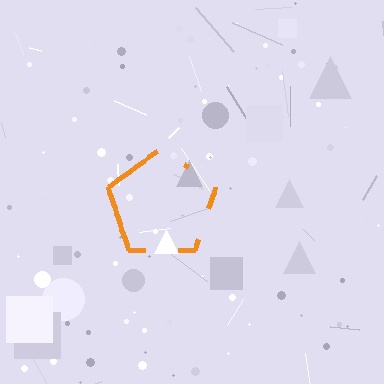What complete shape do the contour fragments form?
The contour fragments form a pentagon.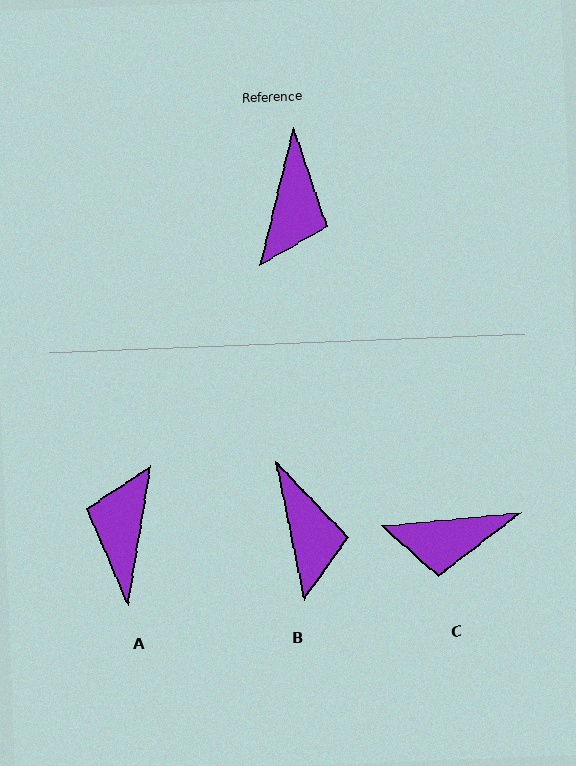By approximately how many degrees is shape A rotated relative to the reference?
Approximately 176 degrees clockwise.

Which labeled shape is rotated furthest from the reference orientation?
A, about 176 degrees away.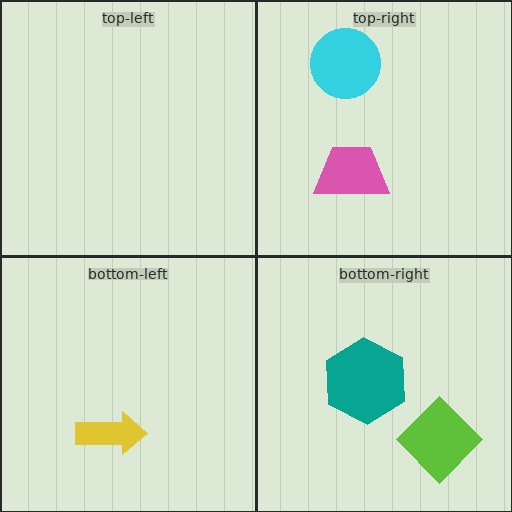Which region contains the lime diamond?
The bottom-right region.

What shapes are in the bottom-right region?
The teal hexagon, the lime diamond.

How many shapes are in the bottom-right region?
2.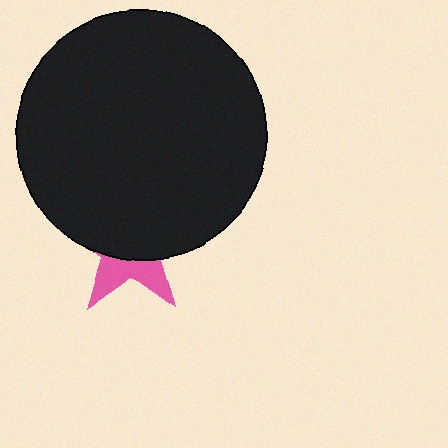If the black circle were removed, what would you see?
You would see the complete pink star.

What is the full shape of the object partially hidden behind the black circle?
The partially hidden object is a pink star.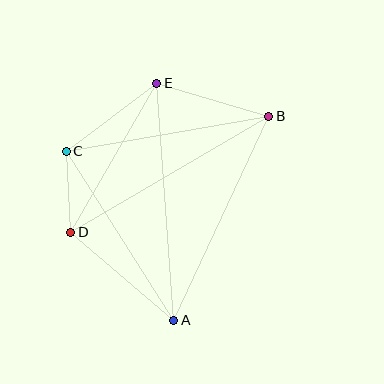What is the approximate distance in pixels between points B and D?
The distance between B and D is approximately 229 pixels.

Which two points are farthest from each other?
Points A and E are farthest from each other.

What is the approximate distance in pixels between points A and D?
The distance between A and D is approximately 136 pixels.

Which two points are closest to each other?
Points C and D are closest to each other.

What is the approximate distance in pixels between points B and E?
The distance between B and E is approximately 117 pixels.